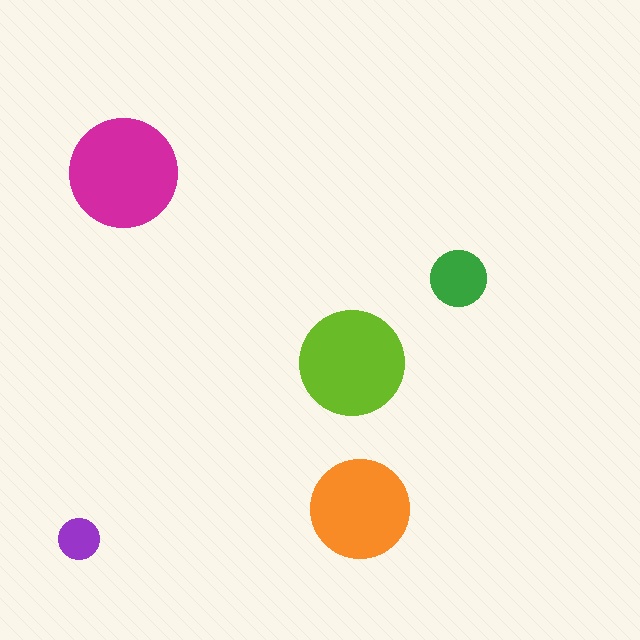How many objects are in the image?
There are 5 objects in the image.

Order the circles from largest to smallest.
the magenta one, the lime one, the orange one, the green one, the purple one.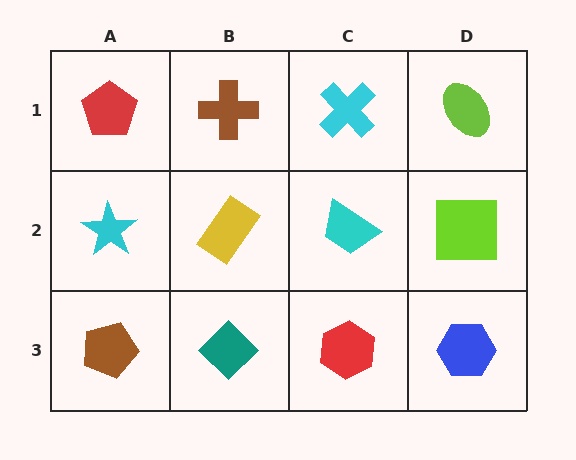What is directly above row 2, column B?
A brown cross.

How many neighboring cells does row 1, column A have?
2.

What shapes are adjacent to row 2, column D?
A lime ellipse (row 1, column D), a blue hexagon (row 3, column D), a cyan trapezoid (row 2, column C).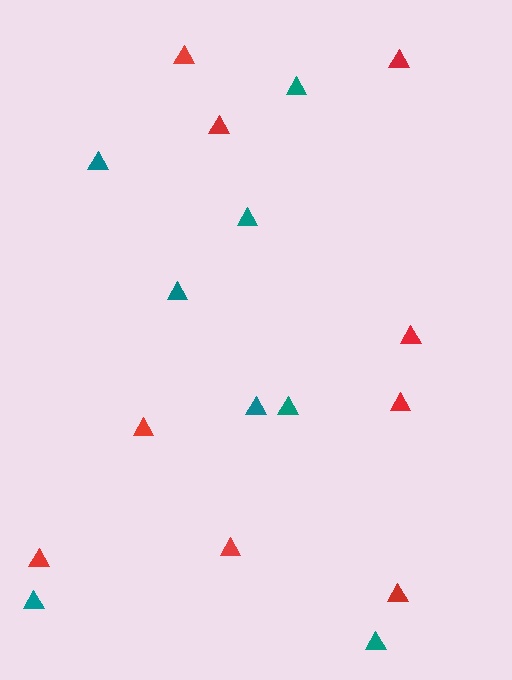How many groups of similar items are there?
There are 2 groups: one group of teal triangles (8) and one group of red triangles (9).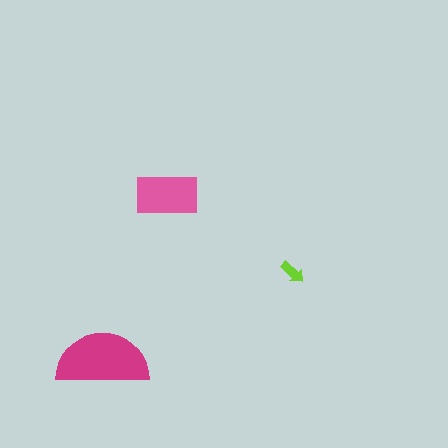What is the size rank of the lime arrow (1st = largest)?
3rd.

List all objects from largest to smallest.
The magenta semicircle, the pink rectangle, the lime arrow.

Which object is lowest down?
The magenta semicircle is bottommost.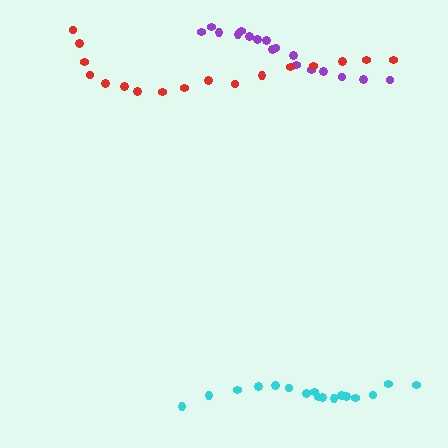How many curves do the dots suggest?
There are 3 distinct paths.